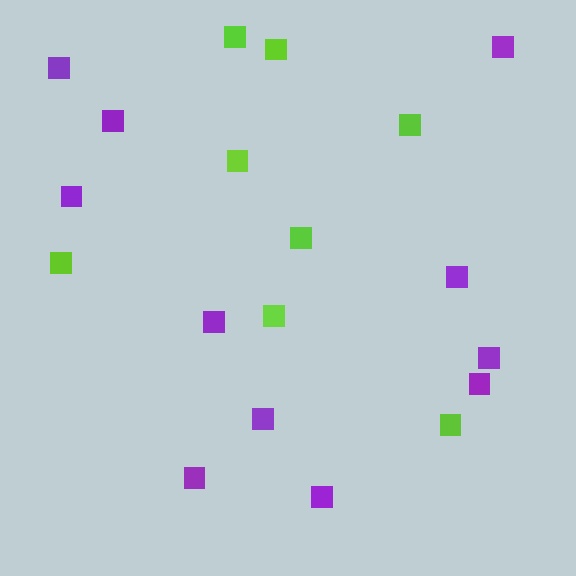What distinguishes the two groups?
There are 2 groups: one group of lime squares (8) and one group of purple squares (11).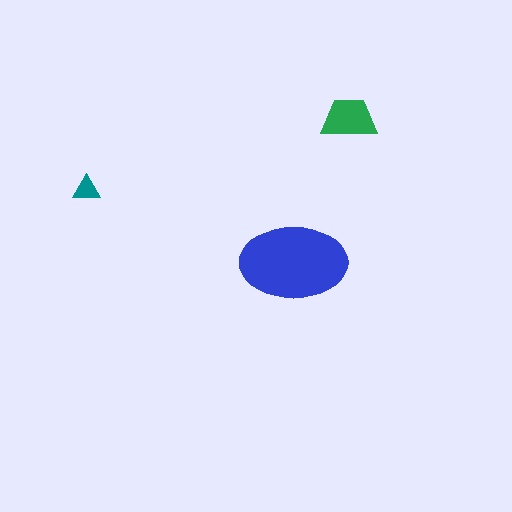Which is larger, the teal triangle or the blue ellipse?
The blue ellipse.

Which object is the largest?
The blue ellipse.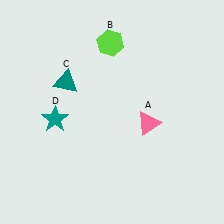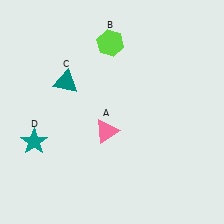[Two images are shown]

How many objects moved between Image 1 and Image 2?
2 objects moved between the two images.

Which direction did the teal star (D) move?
The teal star (D) moved down.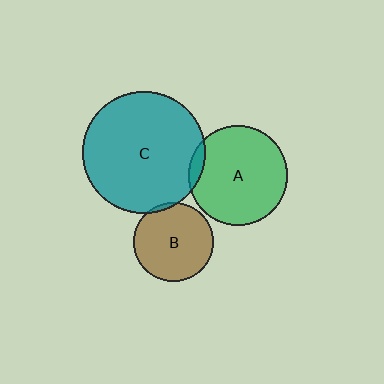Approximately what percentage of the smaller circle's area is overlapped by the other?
Approximately 5%.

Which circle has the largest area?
Circle C (teal).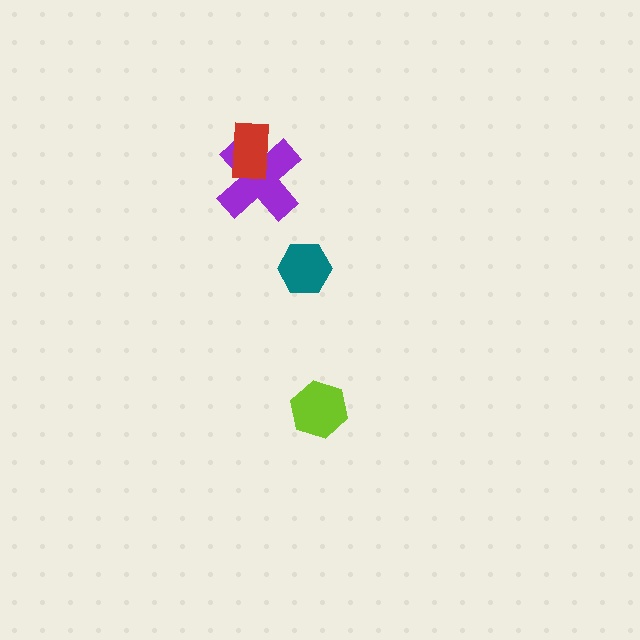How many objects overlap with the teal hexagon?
0 objects overlap with the teal hexagon.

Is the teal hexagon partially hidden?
No, no other shape covers it.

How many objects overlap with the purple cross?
1 object overlaps with the purple cross.